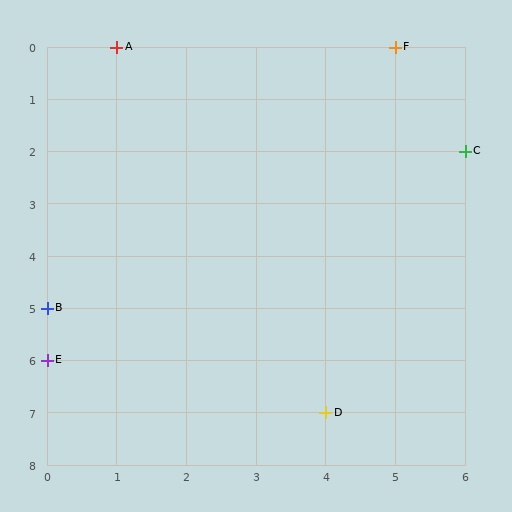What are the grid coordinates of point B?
Point B is at grid coordinates (0, 5).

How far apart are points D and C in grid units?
Points D and C are 2 columns and 5 rows apart (about 5.4 grid units diagonally).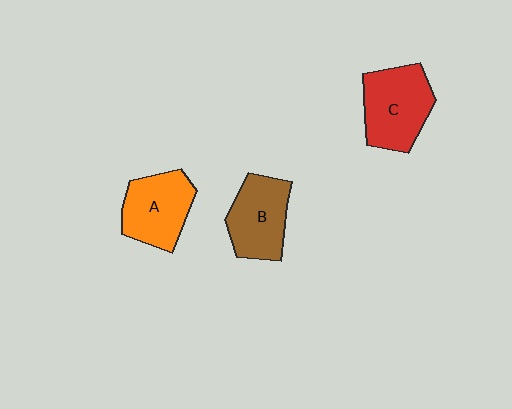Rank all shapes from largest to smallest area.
From largest to smallest: C (red), A (orange), B (brown).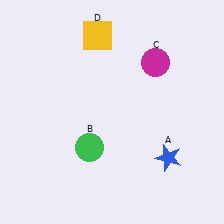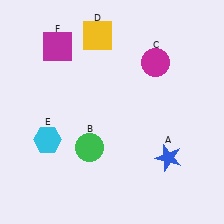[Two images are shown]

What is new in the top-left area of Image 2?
A magenta square (F) was added in the top-left area of Image 2.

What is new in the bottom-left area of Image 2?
A cyan hexagon (E) was added in the bottom-left area of Image 2.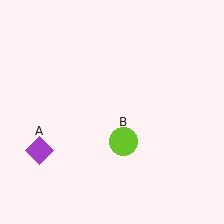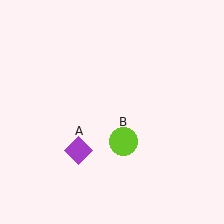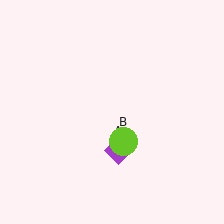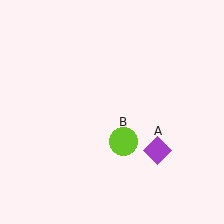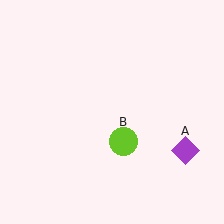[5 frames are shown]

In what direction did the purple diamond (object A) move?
The purple diamond (object A) moved right.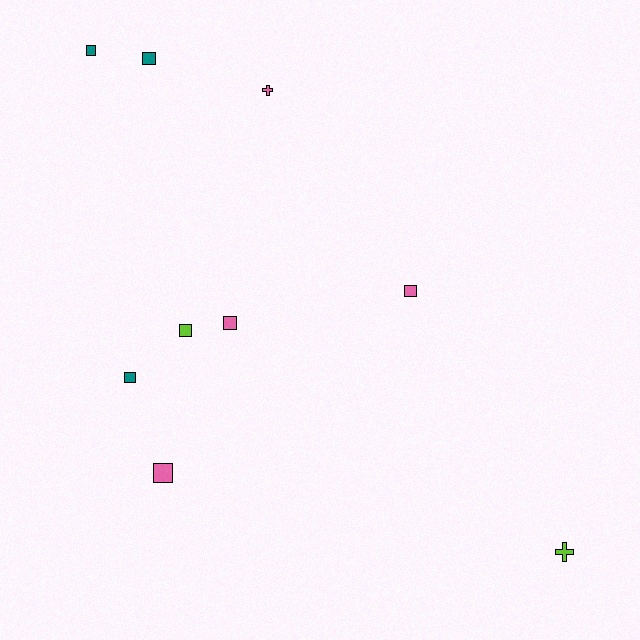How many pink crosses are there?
There is 1 pink cross.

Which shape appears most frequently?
Square, with 7 objects.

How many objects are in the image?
There are 9 objects.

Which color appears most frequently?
Pink, with 4 objects.